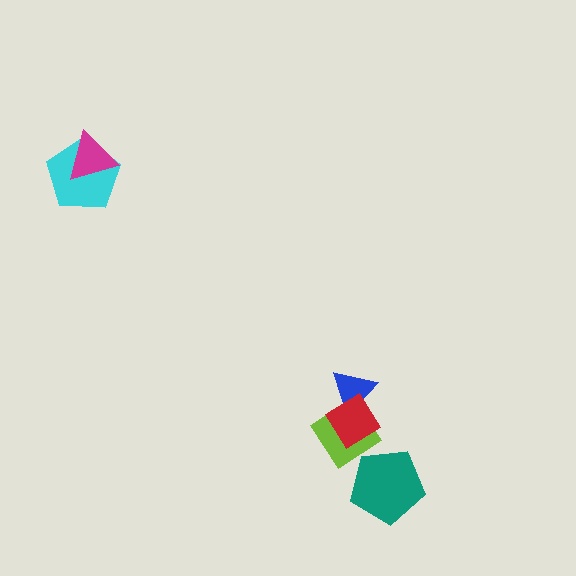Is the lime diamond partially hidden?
Yes, it is partially covered by another shape.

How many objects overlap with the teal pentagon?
1 object overlaps with the teal pentagon.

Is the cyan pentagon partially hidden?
Yes, it is partially covered by another shape.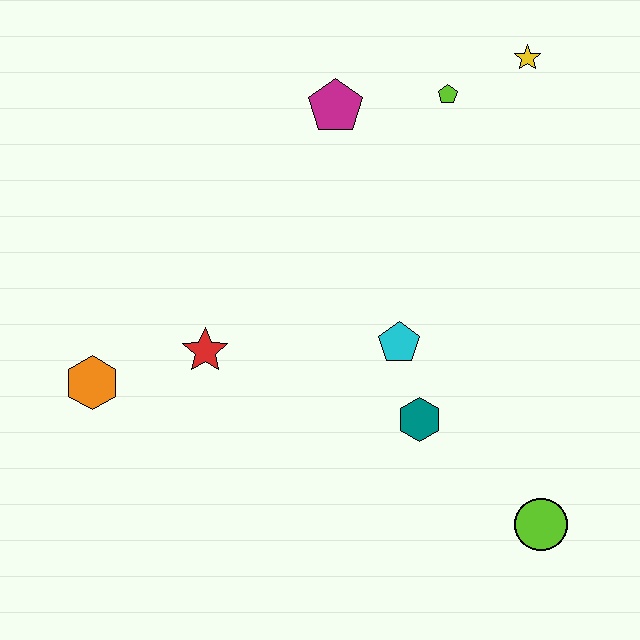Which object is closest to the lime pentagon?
The yellow star is closest to the lime pentagon.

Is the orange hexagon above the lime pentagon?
No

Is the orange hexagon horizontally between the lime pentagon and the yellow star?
No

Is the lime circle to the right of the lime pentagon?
Yes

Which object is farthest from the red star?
The yellow star is farthest from the red star.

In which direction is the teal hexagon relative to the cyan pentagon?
The teal hexagon is below the cyan pentagon.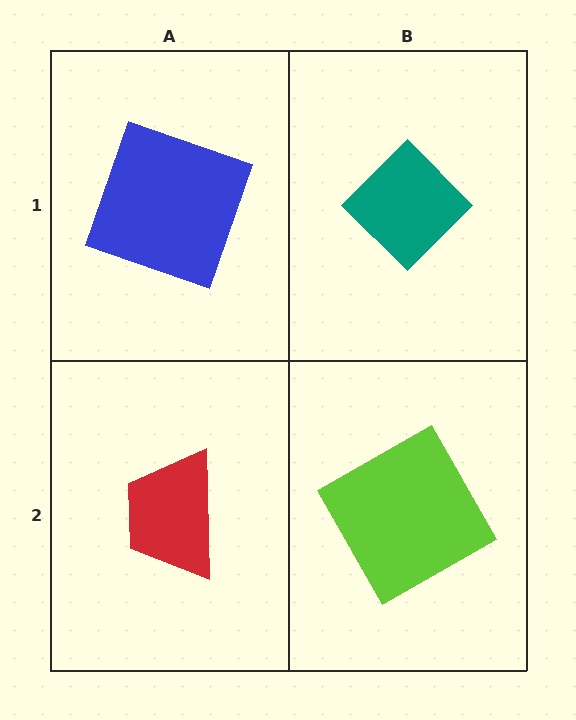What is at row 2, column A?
A red trapezoid.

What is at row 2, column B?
A lime square.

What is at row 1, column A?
A blue square.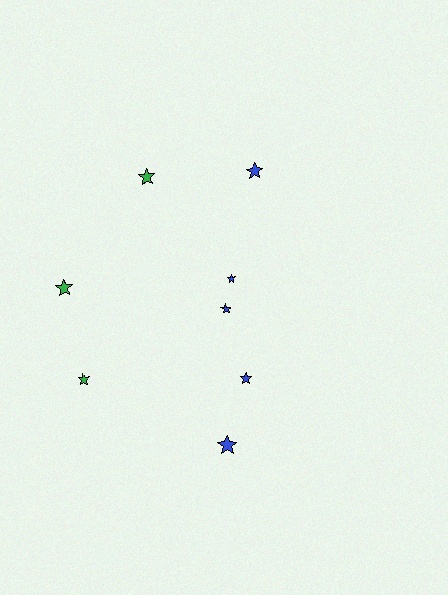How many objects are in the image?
There are 8 objects.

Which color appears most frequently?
Blue, with 5 objects.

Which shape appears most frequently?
Star, with 8 objects.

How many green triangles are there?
There are no green triangles.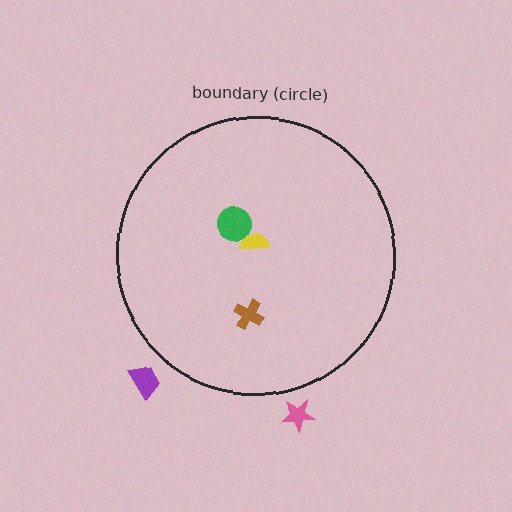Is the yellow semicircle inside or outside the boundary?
Inside.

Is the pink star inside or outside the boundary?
Outside.